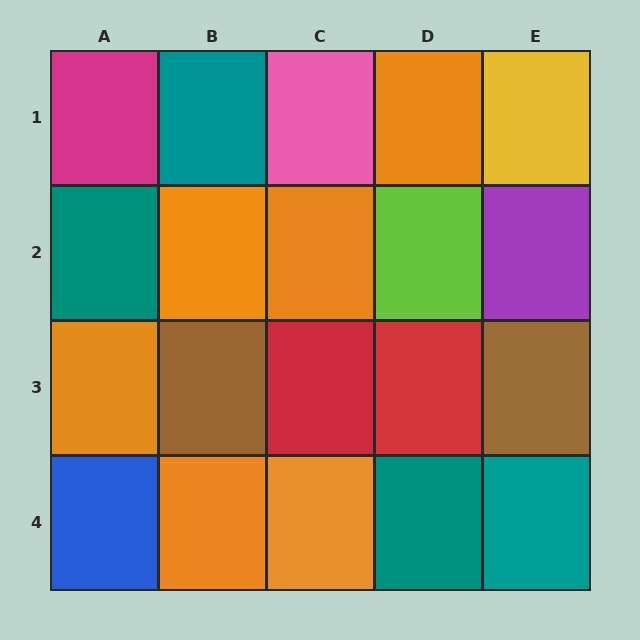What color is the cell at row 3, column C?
Red.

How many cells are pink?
1 cell is pink.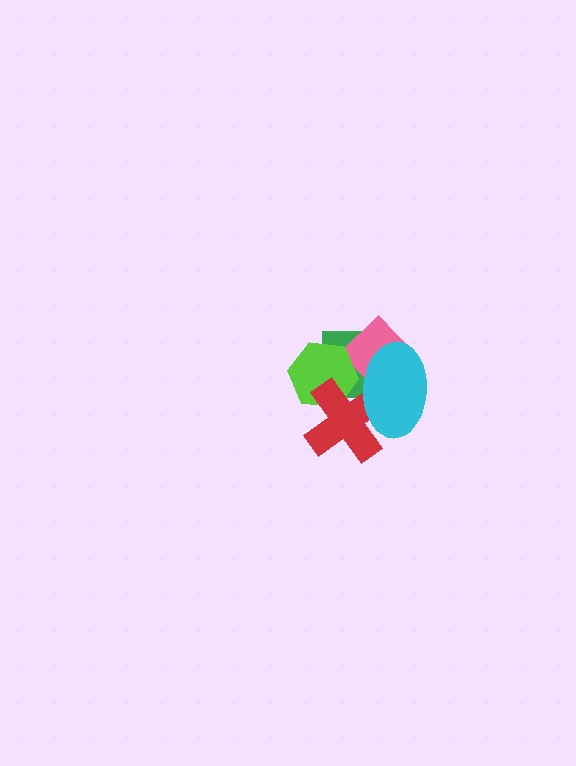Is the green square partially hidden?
Yes, it is partially covered by another shape.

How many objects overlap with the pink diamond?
2 objects overlap with the pink diamond.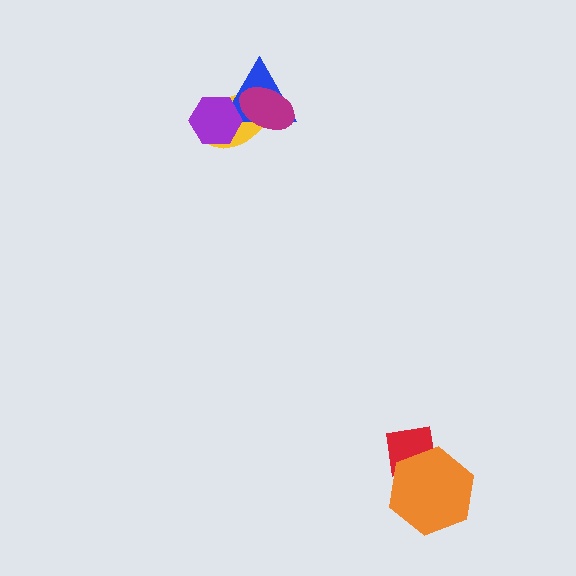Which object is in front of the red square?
The orange hexagon is in front of the red square.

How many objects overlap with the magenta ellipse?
2 objects overlap with the magenta ellipse.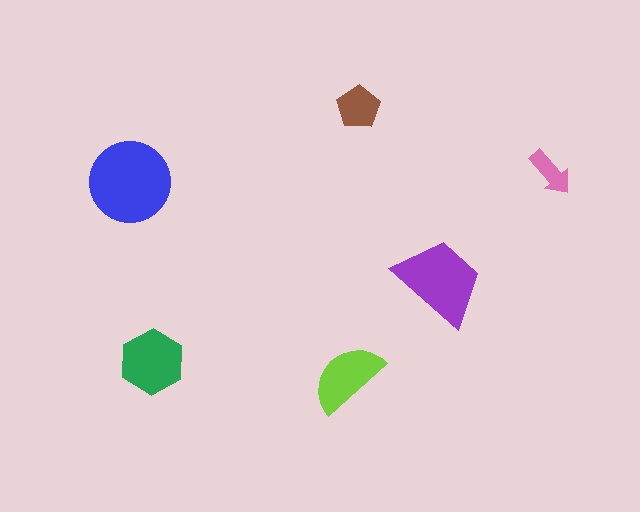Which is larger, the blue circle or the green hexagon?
The blue circle.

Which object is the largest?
The blue circle.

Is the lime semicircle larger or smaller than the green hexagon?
Smaller.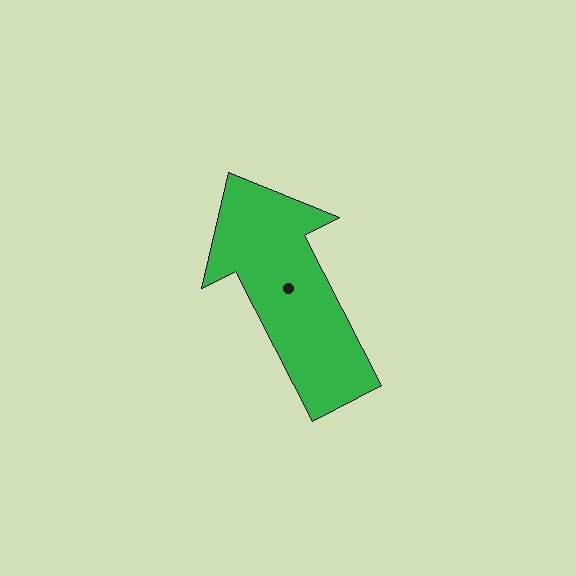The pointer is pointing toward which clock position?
Roughly 11 o'clock.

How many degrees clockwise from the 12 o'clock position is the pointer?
Approximately 333 degrees.